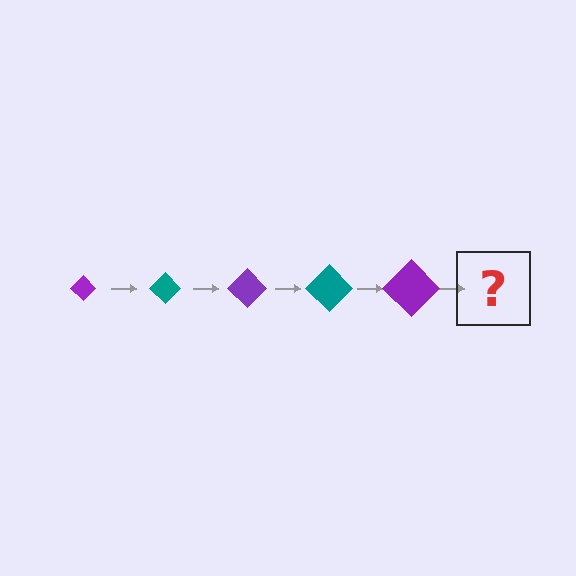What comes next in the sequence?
The next element should be a teal diamond, larger than the previous one.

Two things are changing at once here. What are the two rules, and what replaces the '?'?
The two rules are that the diamond grows larger each step and the color cycles through purple and teal. The '?' should be a teal diamond, larger than the previous one.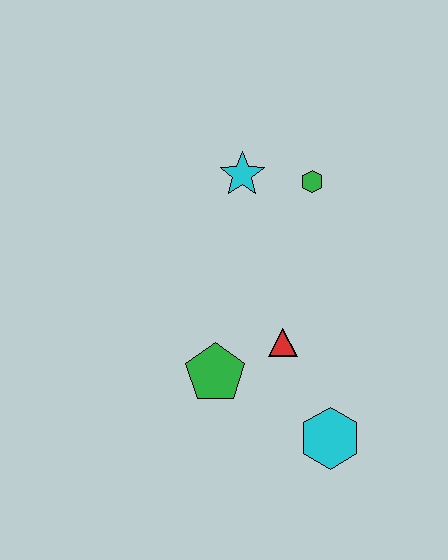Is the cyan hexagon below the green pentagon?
Yes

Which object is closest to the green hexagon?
The cyan star is closest to the green hexagon.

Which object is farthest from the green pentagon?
The green hexagon is farthest from the green pentagon.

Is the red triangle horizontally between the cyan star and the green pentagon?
No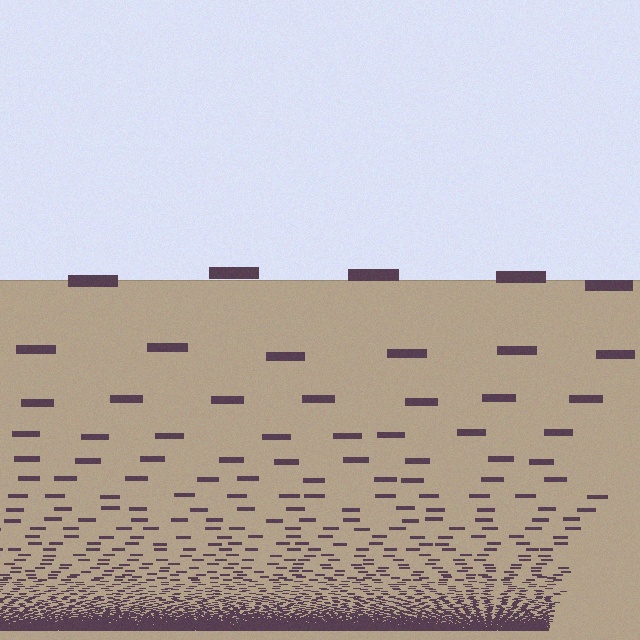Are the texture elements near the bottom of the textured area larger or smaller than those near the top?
Smaller. The gradient is inverted — elements near the bottom are smaller and denser.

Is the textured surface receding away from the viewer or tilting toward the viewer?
The surface appears to tilt toward the viewer. Texture elements get larger and sparser toward the top.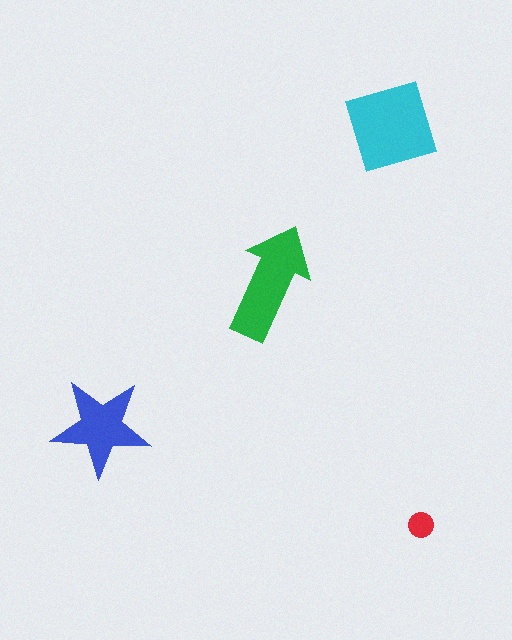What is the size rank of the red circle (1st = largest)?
4th.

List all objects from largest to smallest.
The cyan diamond, the green arrow, the blue star, the red circle.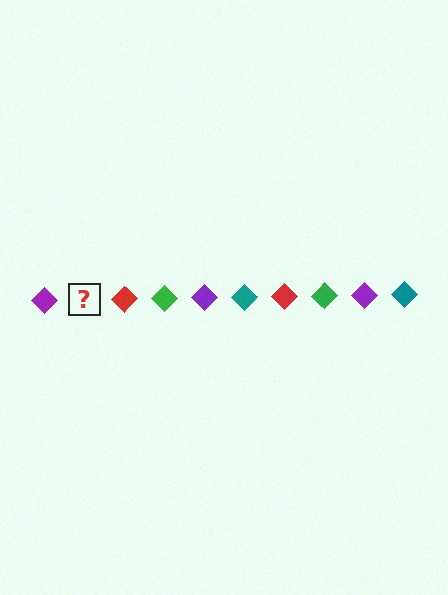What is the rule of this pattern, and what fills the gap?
The rule is that the pattern cycles through purple, teal, red, green diamonds. The gap should be filled with a teal diamond.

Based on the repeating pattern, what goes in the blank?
The blank should be a teal diamond.